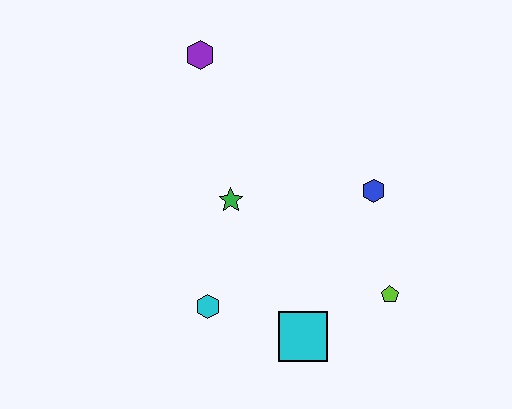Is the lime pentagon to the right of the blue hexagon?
Yes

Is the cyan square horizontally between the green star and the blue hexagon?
Yes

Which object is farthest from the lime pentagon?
The purple hexagon is farthest from the lime pentagon.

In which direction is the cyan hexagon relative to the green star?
The cyan hexagon is below the green star.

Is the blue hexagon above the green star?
Yes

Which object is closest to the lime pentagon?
The cyan square is closest to the lime pentagon.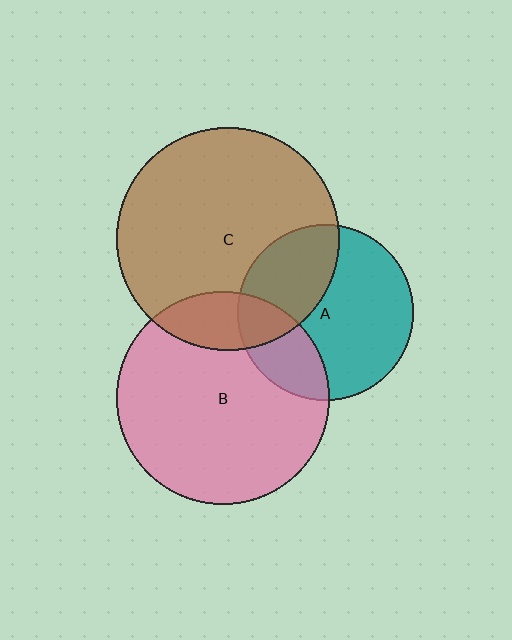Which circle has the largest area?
Circle C (brown).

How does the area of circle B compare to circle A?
Approximately 1.4 times.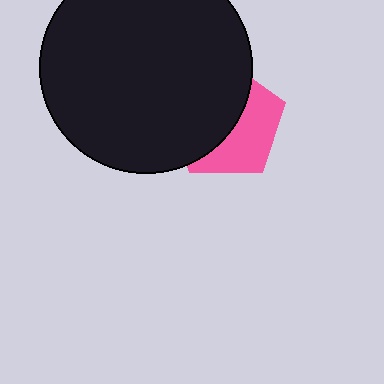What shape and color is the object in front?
The object in front is a black circle.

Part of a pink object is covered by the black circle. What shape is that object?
It is a pentagon.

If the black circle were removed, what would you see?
You would see the complete pink pentagon.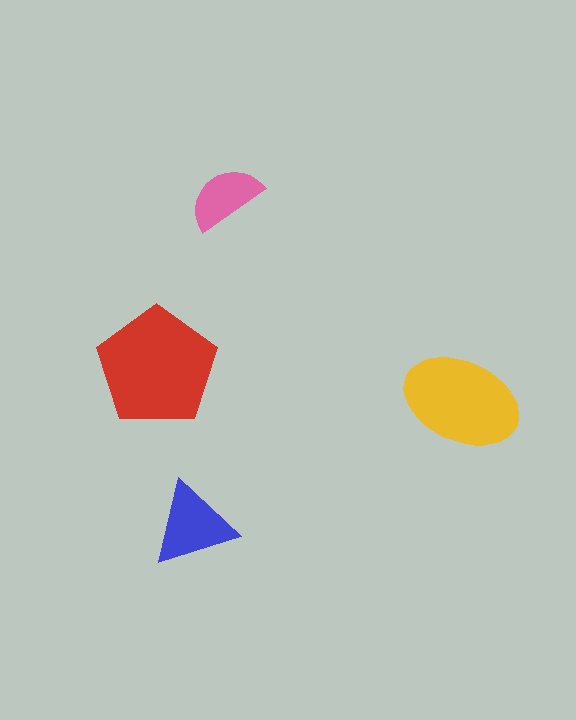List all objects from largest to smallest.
The red pentagon, the yellow ellipse, the blue triangle, the pink semicircle.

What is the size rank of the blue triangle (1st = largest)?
3rd.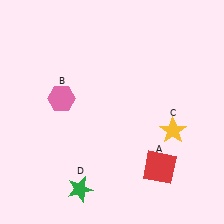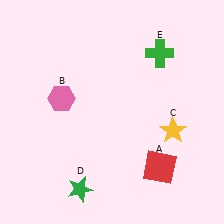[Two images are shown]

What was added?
A green cross (E) was added in Image 2.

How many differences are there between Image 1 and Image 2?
There is 1 difference between the two images.